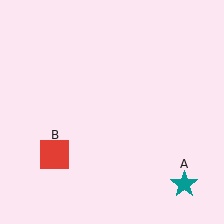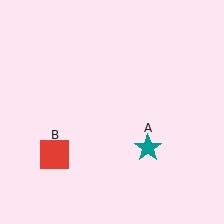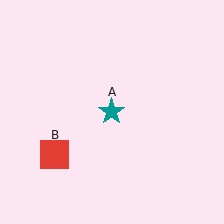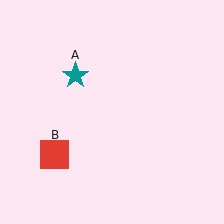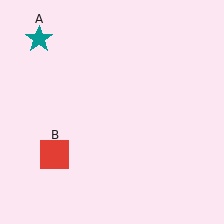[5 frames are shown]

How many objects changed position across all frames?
1 object changed position: teal star (object A).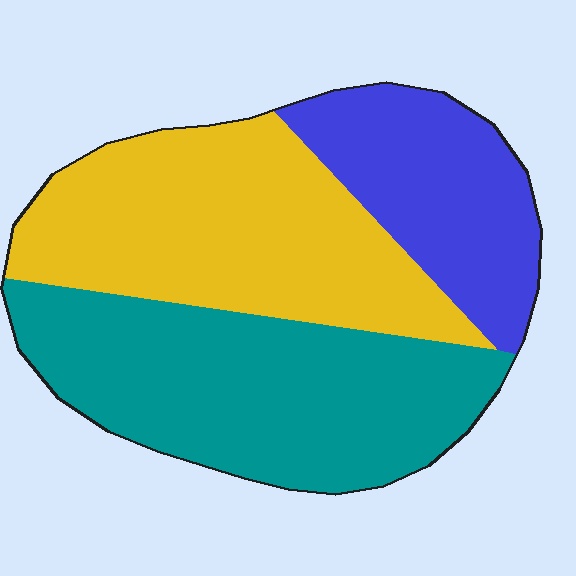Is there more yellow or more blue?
Yellow.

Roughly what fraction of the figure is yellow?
Yellow covers roughly 40% of the figure.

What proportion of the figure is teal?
Teal covers about 40% of the figure.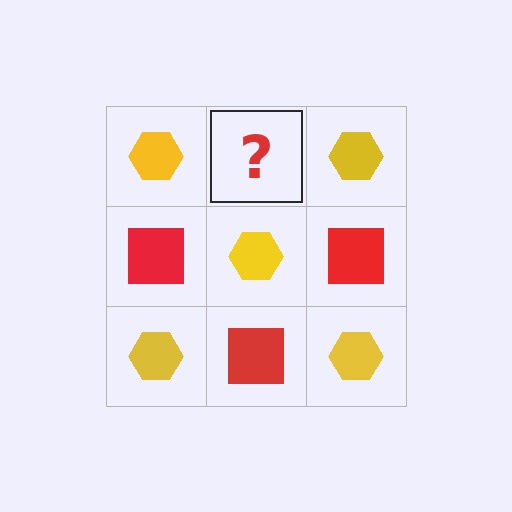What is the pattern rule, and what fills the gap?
The rule is that it alternates yellow hexagon and red square in a checkerboard pattern. The gap should be filled with a red square.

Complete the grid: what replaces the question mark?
The question mark should be replaced with a red square.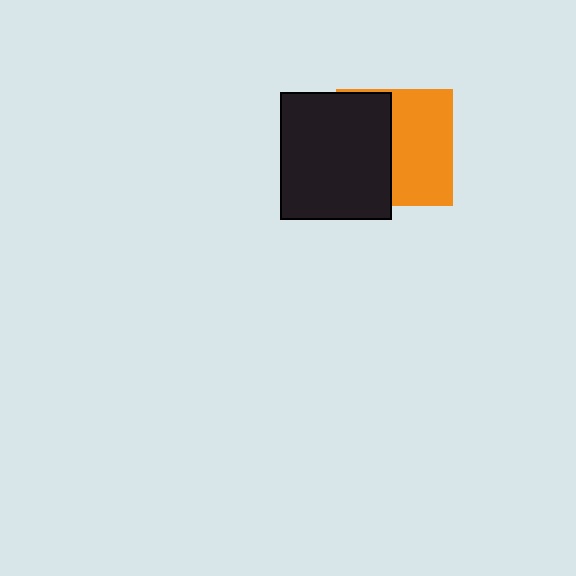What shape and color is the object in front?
The object in front is a black rectangle.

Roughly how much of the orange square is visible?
About half of it is visible (roughly 53%).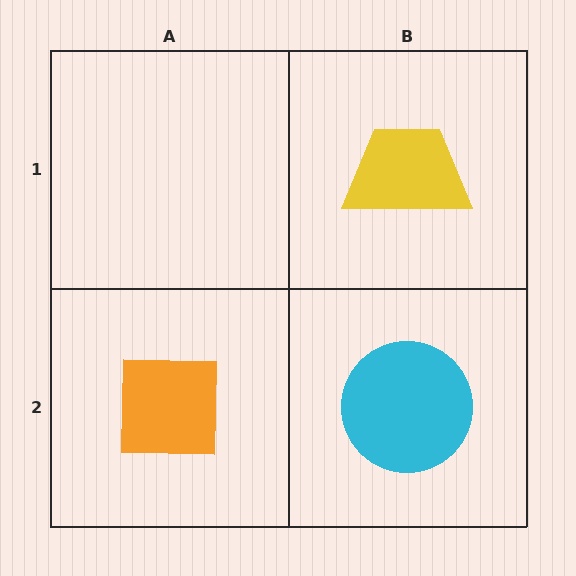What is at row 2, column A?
An orange square.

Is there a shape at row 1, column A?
No, that cell is empty.